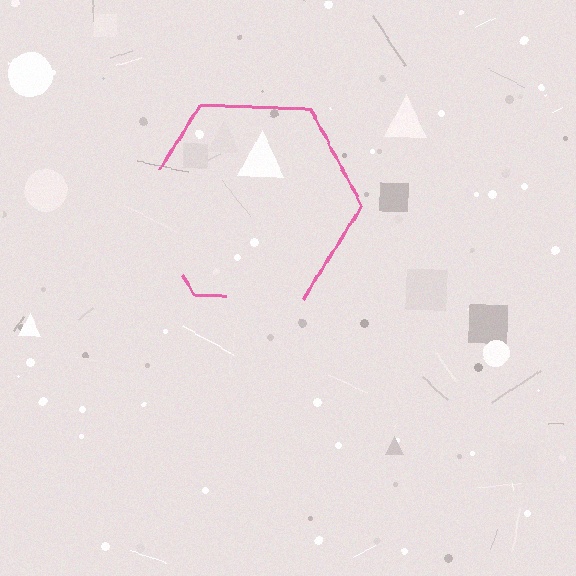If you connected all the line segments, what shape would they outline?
They would outline a hexagon.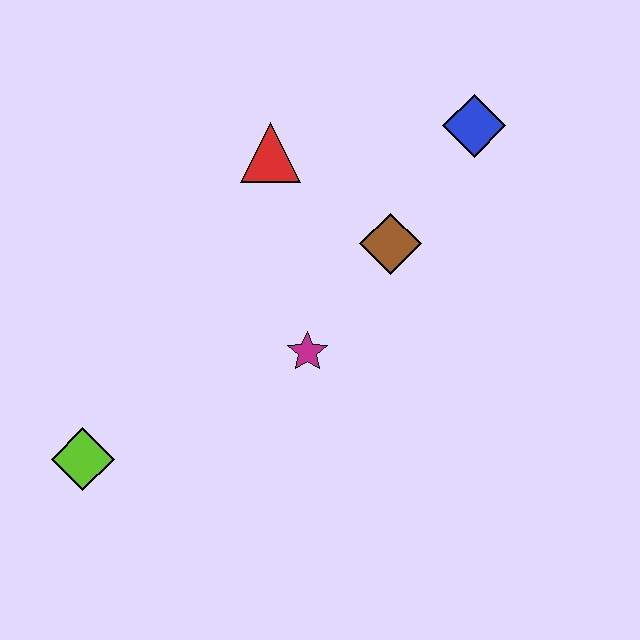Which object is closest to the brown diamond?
The magenta star is closest to the brown diamond.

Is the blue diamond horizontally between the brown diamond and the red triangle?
No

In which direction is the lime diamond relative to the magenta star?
The lime diamond is to the left of the magenta star.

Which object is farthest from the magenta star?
The blue diamond is farthest from the magenta star.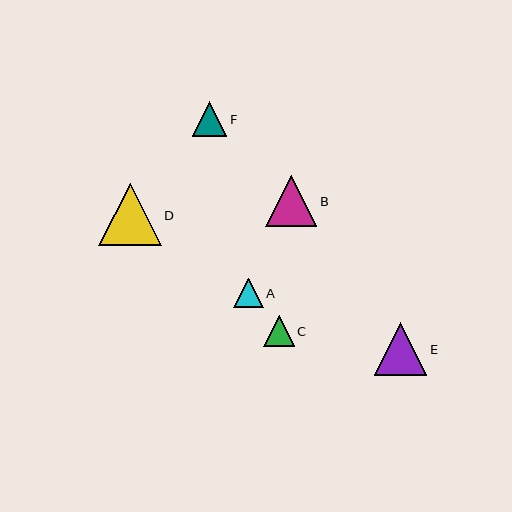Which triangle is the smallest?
Triangle A is the smallest with a size of approximately 29 pixels.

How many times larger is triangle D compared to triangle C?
Triangle D is approximately 2.0 times the size of triangle C.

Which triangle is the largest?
Triangle D is the largest with a size of approximately 62 pixels.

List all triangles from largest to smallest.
From largest to smallest: D, E, B, F, C, A.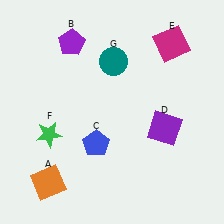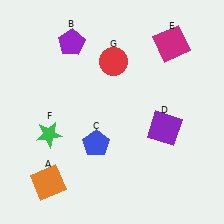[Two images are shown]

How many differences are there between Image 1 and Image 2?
There is 1 difference between the two images.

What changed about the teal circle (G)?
In Image 1, G is teal. In Image 2, it changed to red.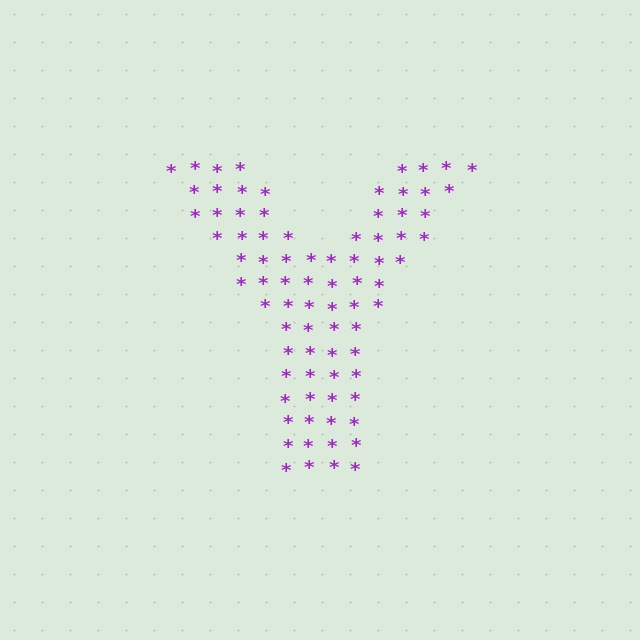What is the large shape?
The large shape is the letter Y.